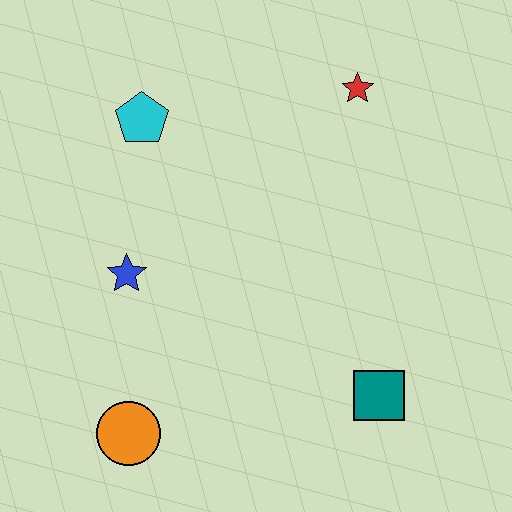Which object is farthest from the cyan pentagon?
The teal square is farthest from the cyan pentagon.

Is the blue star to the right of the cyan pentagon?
No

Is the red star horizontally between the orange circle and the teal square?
Yes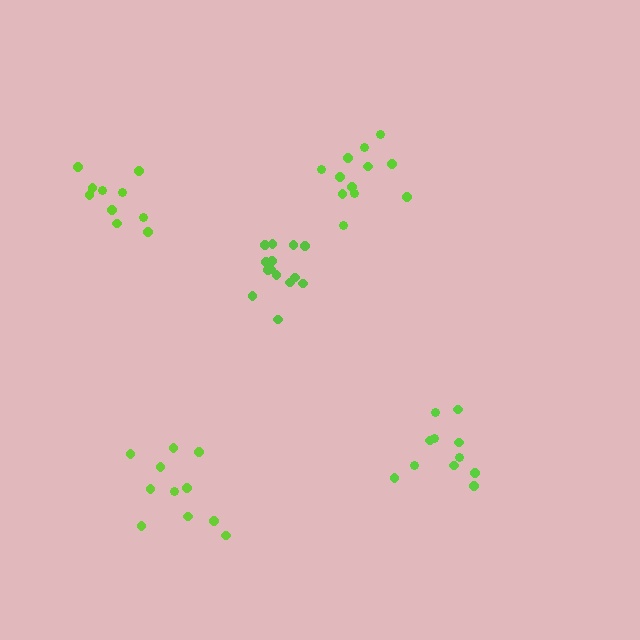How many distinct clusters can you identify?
There are 5 distinct clusters.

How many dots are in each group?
Group 1: 11 dots, Group 2: 12 dots, Group 3: 14 dots, Group 4: 11 dots, Group 5: 10 dots (58 total).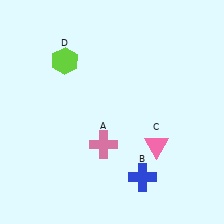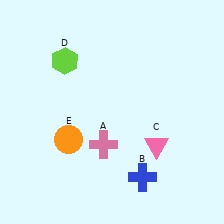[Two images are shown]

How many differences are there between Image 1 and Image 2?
There is 1 difference between the two images.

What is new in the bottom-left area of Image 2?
An orange circle (E) was added in the bottom-left area of Image 2.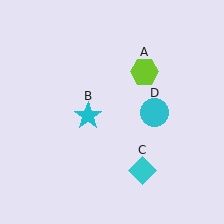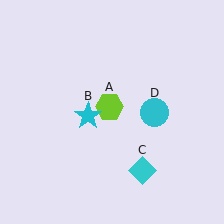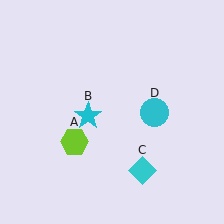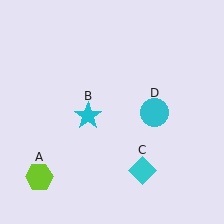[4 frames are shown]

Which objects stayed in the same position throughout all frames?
Cyan star (object B) and cyan diamond (object C) and cyan circle (object D) remained stationary.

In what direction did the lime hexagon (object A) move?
The lime hexagon (object A) moved down and to the left.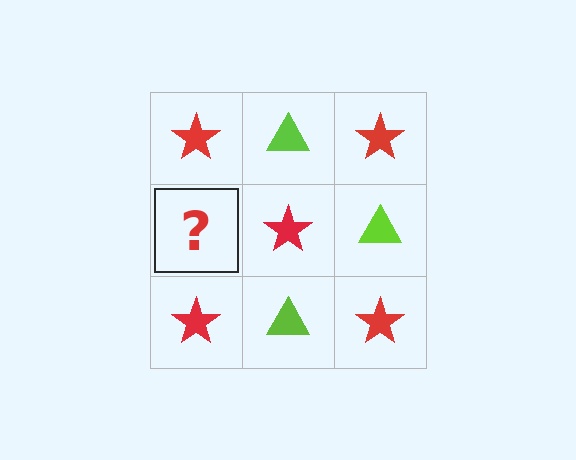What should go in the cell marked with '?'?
The missing cell should contain a lime triangle.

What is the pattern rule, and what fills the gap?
The rule is that it alternates red star and lime triangle in a checkerboard pattern. The gap should be filled with a lime triangle.